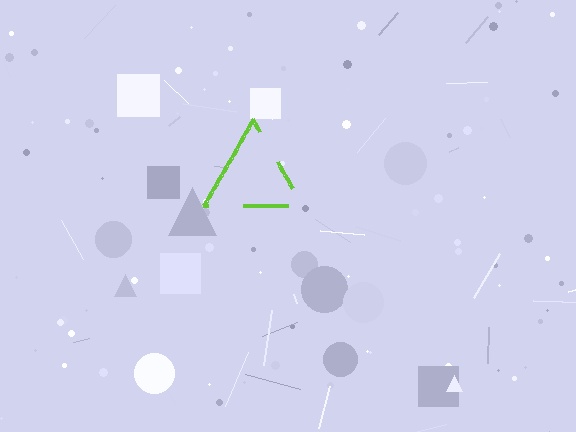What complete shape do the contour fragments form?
The contour fragments form a triangle.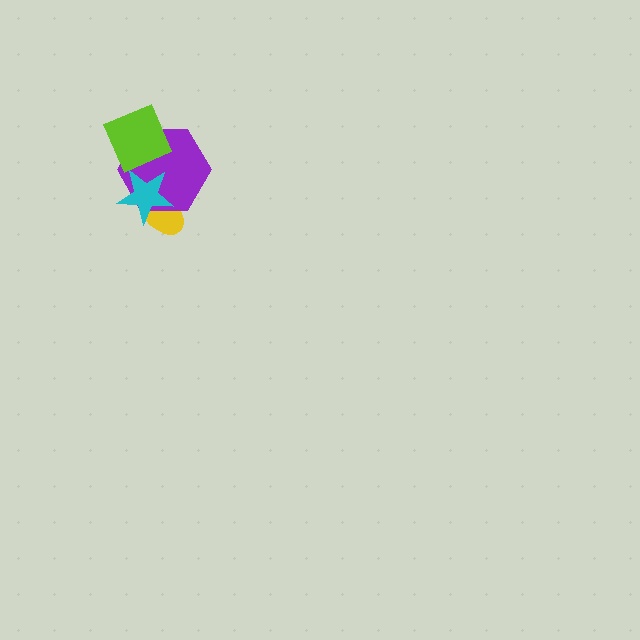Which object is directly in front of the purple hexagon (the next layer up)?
The cyan star is directly in front of the purple hexagon.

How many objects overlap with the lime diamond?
2 objects overlap with the lime diamond.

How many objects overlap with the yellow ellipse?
2 objects overlap with the yellow ellipse.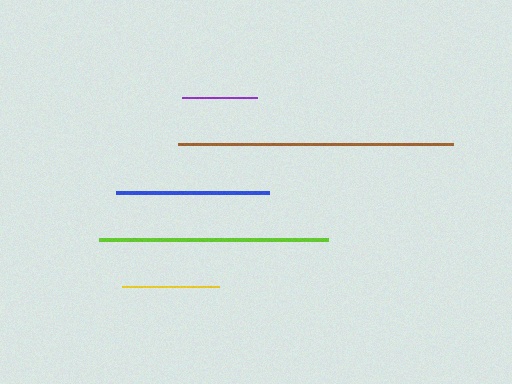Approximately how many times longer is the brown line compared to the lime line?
The brown line is approximately 1.2 times the length of the lime line.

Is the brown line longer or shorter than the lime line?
The brown line is longer than the lime line.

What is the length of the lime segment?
The lime segment is approximately 229 pixels long.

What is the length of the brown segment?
The brown segment is approximately 274 pixels long.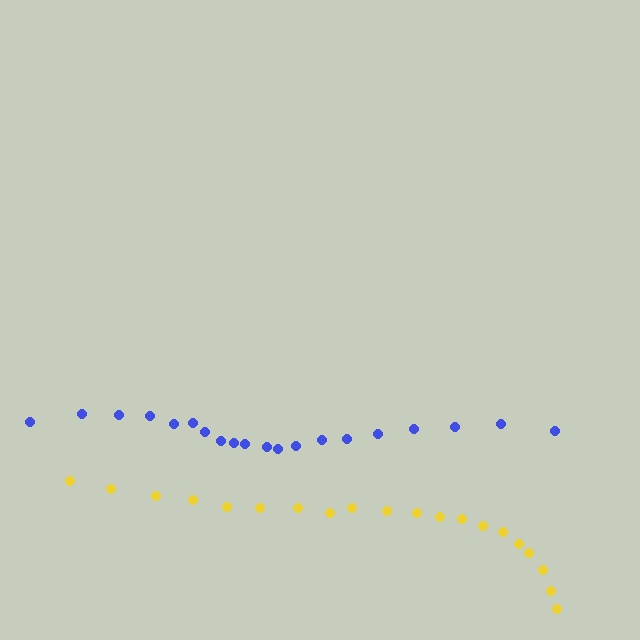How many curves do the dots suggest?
There are 2 distinct paths.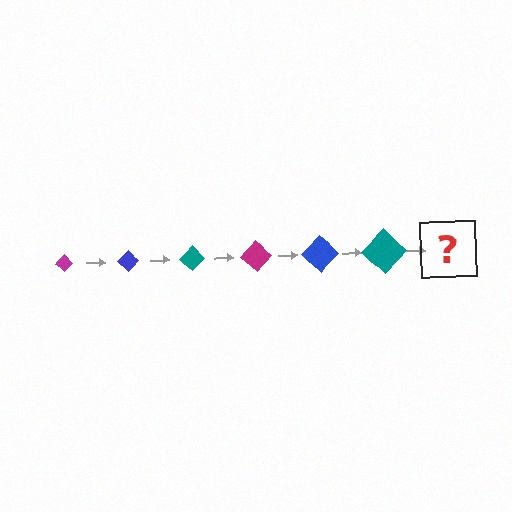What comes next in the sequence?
The next element should be a magenta diamond, larger than the previous one.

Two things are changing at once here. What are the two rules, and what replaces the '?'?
The two rules are that the diamond grows larger each step and the color cycles through magenta, blue, and teal. The '?' should be a magenta diamond, larger than the previous one.